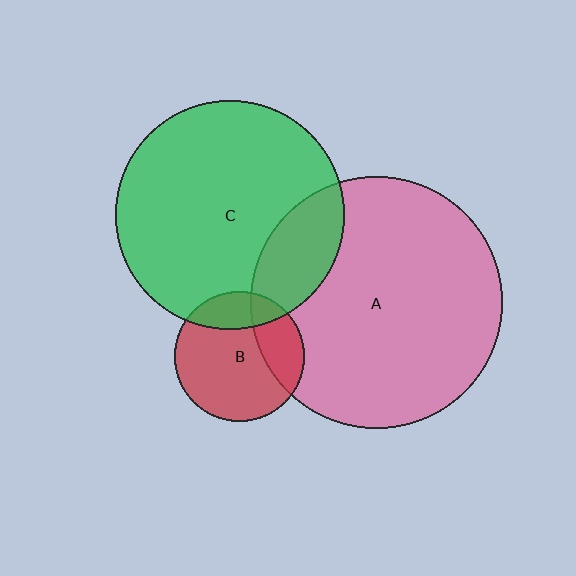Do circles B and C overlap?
Yes.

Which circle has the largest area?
Circle A (pink).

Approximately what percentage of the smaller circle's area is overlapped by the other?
Approximately 20%.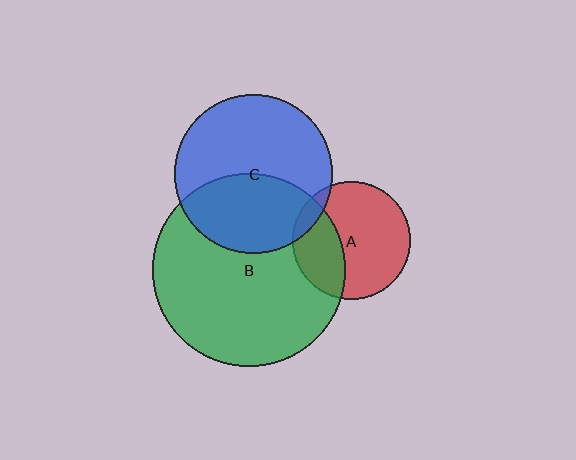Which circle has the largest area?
Circle B (green).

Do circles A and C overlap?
Yes.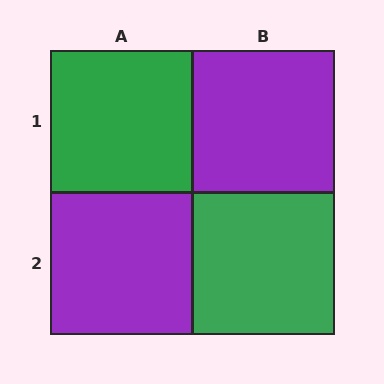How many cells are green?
2 cells are green.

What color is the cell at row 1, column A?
Green.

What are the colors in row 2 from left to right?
Purple, green.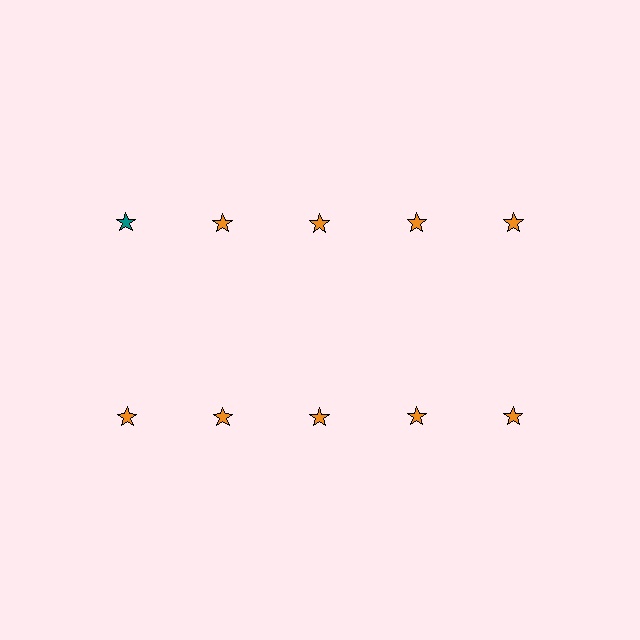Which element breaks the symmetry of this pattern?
The teal star in the top row, leftmost column breaks the symmetry. All other shapes are orange stars.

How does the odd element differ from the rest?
It has a different color: teal instead of orange.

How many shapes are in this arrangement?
There are 10 shapes arranged in a grid pattern.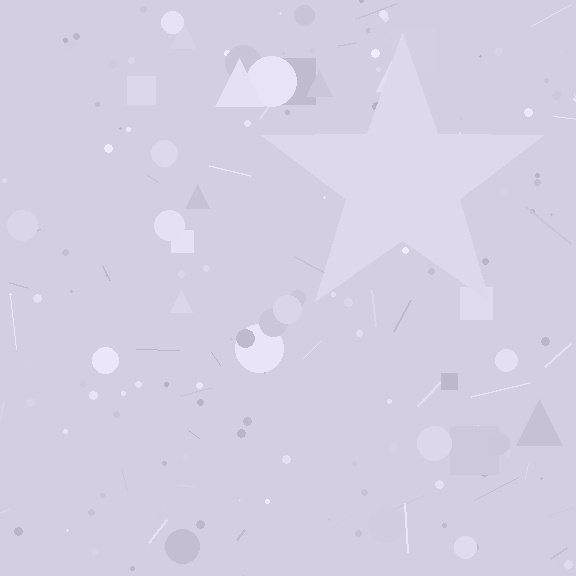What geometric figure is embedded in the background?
A star is embedded in the background.